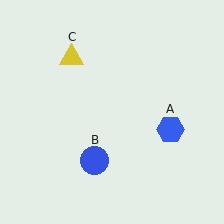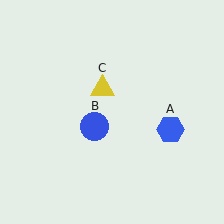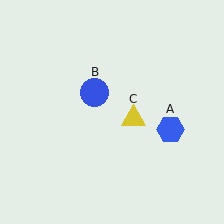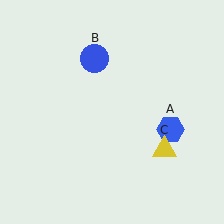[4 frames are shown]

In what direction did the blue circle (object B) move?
The blue circle (object B) moved up.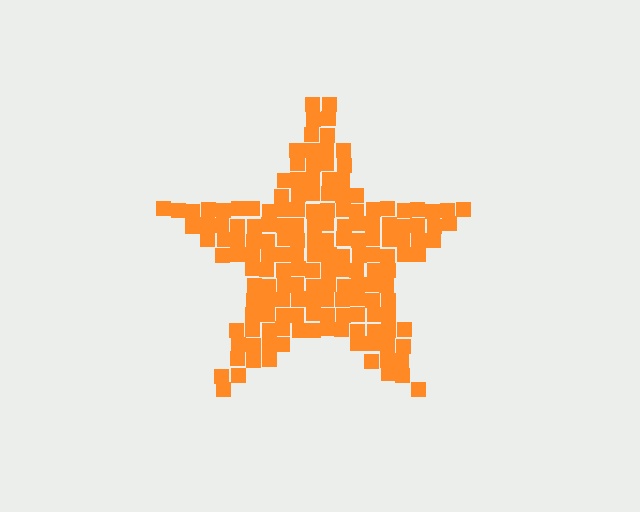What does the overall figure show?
The overall figure shows a star.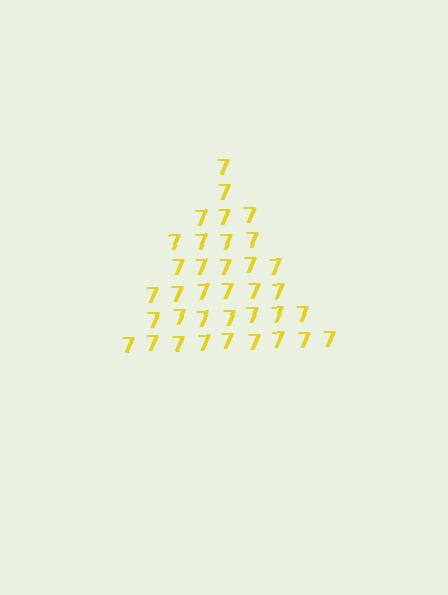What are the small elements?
The small elements are digit 7's.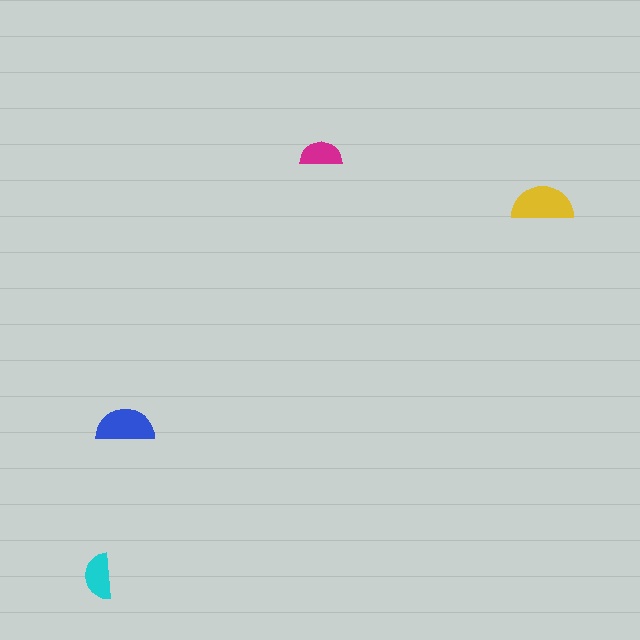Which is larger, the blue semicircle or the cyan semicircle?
The blue one.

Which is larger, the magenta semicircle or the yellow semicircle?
The yellow one.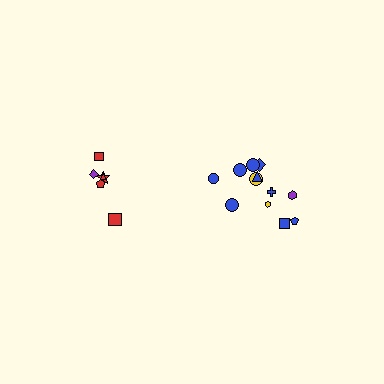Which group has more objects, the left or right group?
The right group.